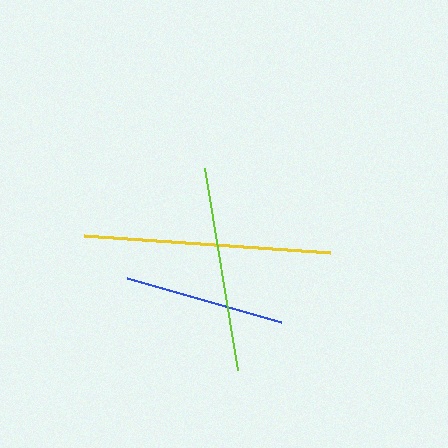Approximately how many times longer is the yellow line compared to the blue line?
The yellow line is approximately 1.5 times the length of the blue line.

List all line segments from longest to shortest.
From longest to shortest: yellow, lime, blue.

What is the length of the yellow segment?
The yellow segment is approximately 246 pixels long.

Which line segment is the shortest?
The blue line is the shortest at approximately 160 pixels.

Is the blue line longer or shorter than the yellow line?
The yellow line is longer than the blue line.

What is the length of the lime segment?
The lime segment is approximately 205 pixels long.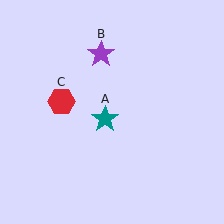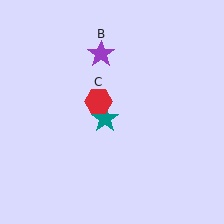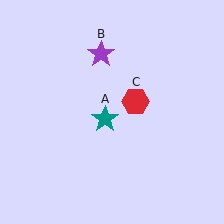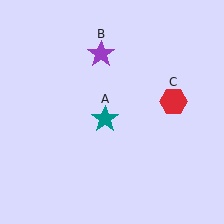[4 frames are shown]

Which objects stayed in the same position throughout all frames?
Teal star (object A) and purple star (object B) remained stationary.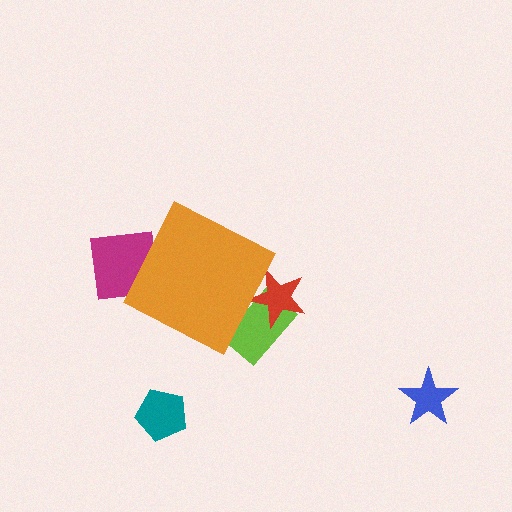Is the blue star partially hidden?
No, the blue star is fully visible.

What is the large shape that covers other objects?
An orange diamond.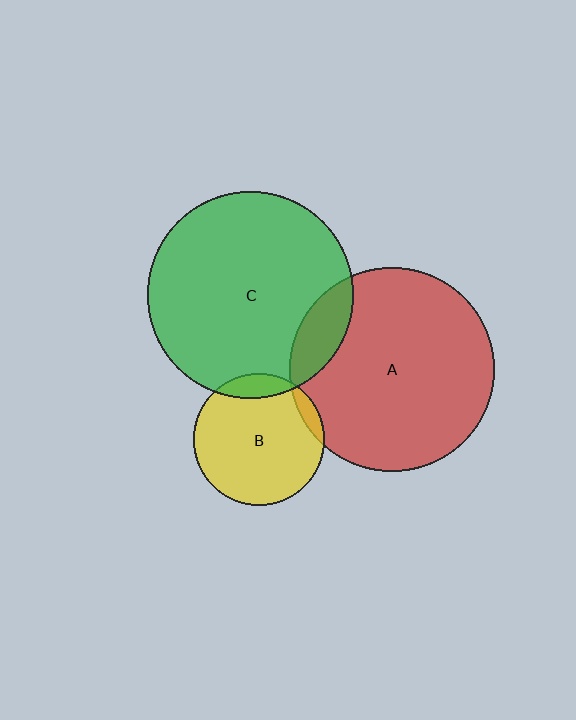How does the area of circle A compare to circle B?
Approximately 2.4 times.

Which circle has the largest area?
Circle C (green).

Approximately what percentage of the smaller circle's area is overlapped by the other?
Approximately 10%.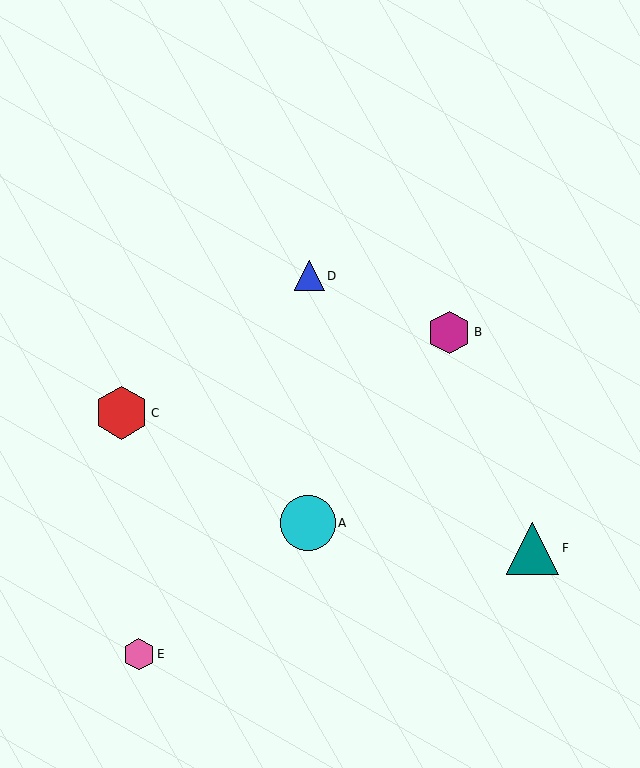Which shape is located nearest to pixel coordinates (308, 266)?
The blue triangle (labeled D) at (310, 276) is nearest to that location.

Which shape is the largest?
The cyan circle (labeled A) is the largest.